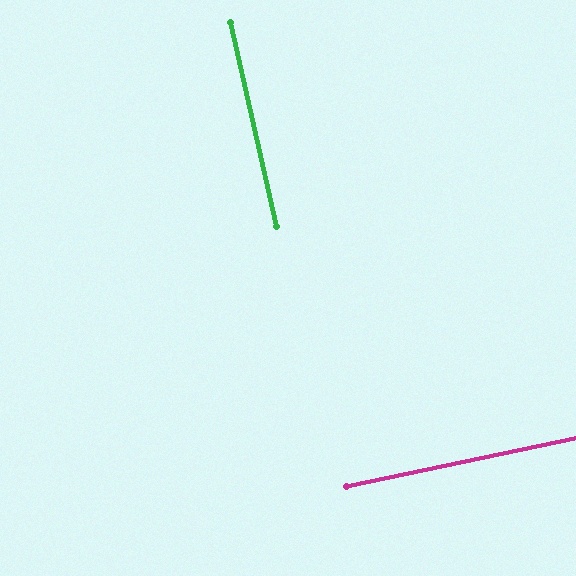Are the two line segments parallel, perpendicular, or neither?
Perpendicular — they meet at approximately 89°.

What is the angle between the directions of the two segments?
Approximately 89 degrees.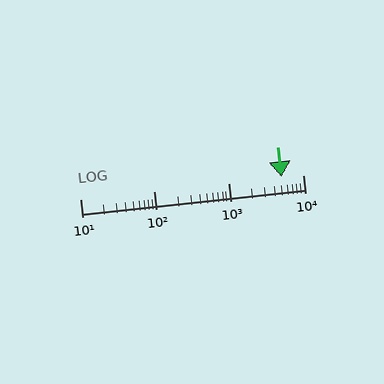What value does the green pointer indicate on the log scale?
The pointer indicates approximately 5200.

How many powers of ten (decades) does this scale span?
The scale spans 3 decades, from 10 to 10000.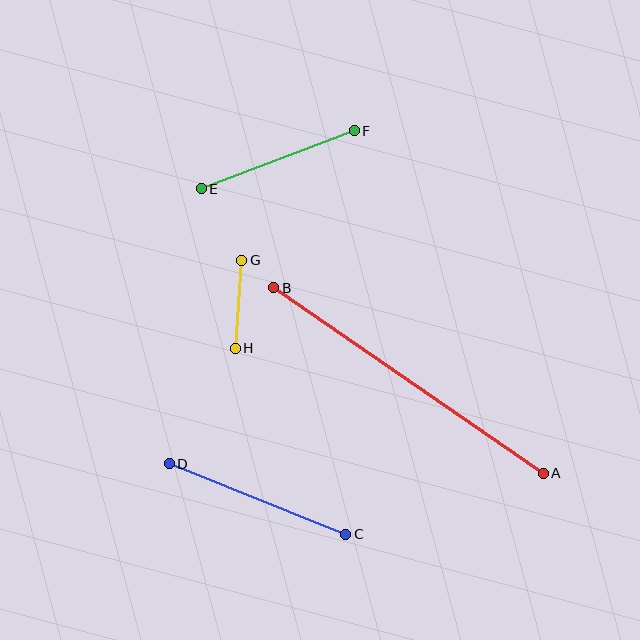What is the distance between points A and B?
The distance is approximately 327 pixels.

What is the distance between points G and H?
The distance is approximately 88 pixels.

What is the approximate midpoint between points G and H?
The midpoint is at approximately (239, 304) pixels.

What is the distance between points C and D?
The distance is approximately 190 pixels.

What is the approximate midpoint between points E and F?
The midpoint is at approximately (278, 160) pixels.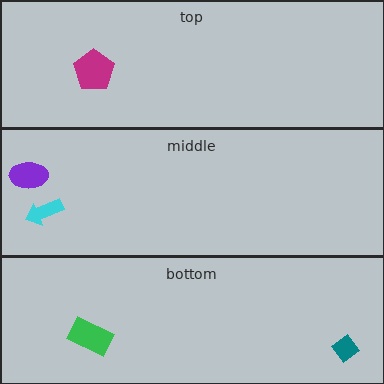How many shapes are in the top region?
1.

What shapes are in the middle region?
The cyan arrow, the purple ellipse.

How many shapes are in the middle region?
2.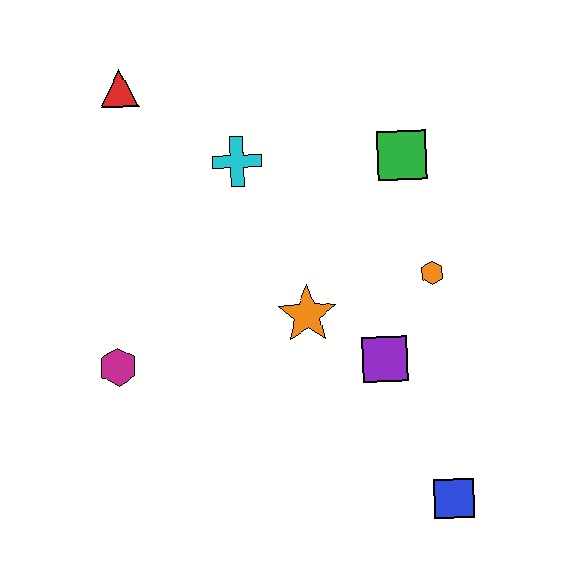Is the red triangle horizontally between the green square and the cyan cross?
No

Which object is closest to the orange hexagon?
The purple square is closest to the orange hexagon.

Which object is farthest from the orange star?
The red triangle is farthest from the orange star.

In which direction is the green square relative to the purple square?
The green square is above the purple square.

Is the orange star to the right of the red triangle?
Yes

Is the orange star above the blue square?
Yes